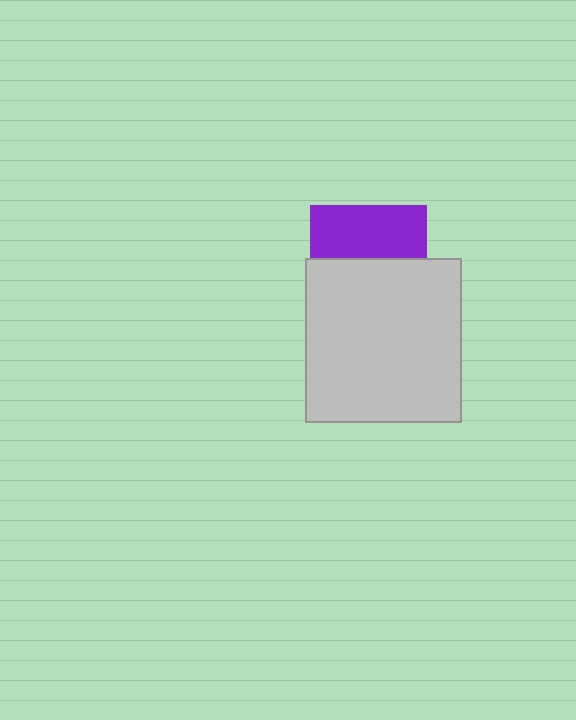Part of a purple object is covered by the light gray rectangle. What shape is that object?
It is a square.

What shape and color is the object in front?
The object in front is a light gray rectangle.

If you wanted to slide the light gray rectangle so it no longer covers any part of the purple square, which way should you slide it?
Slide it down — that is the most direct way to separate the two shapes.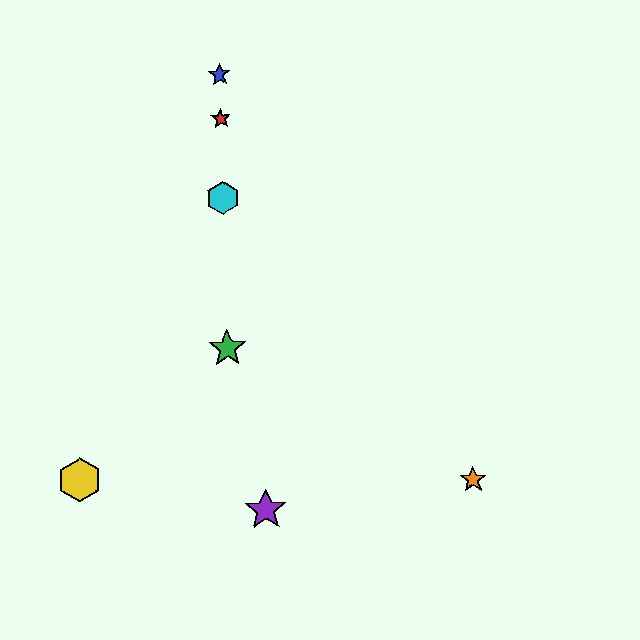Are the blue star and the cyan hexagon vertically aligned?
Yes, both are at x≈220.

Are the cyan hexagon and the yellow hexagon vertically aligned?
No, the cyan hexagon is at x≈223 and the yellow hexagon is at x≈80.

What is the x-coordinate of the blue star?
The blue star is at x≈220.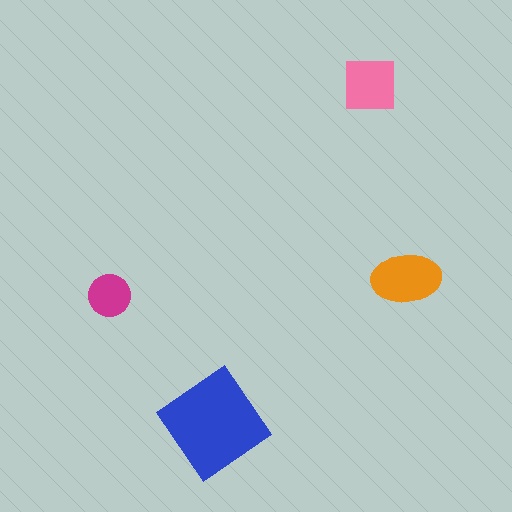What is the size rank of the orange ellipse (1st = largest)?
2nd.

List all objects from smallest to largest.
The magenta circle, the pink square, the orange ellipse, the blue diamond.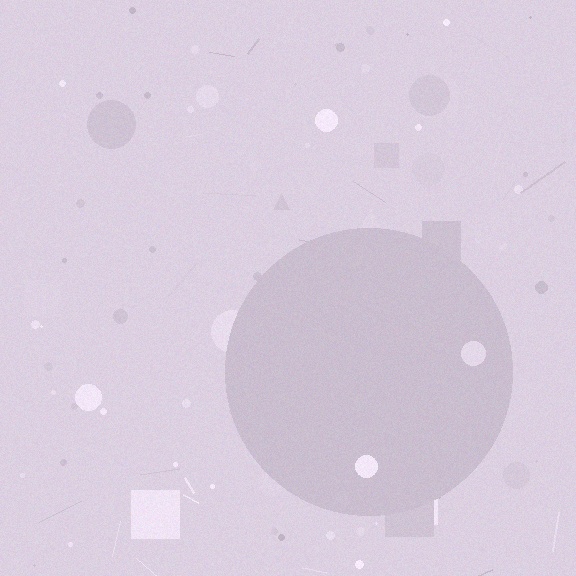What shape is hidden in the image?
A circle is hidden in the image.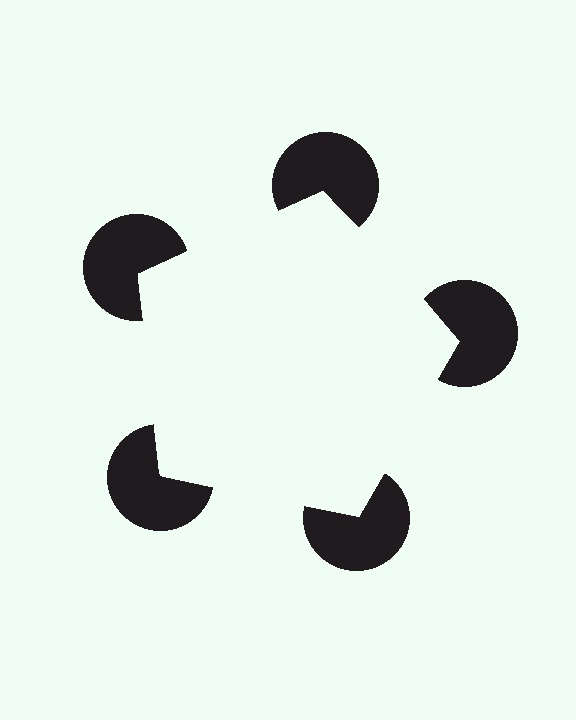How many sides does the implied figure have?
5 sides.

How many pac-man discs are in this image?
There are 5 — one at each vertex of the illusory pentagon.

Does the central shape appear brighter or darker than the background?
It typically appears slightly brighter than the background, even though no actual brightness change is drawn.